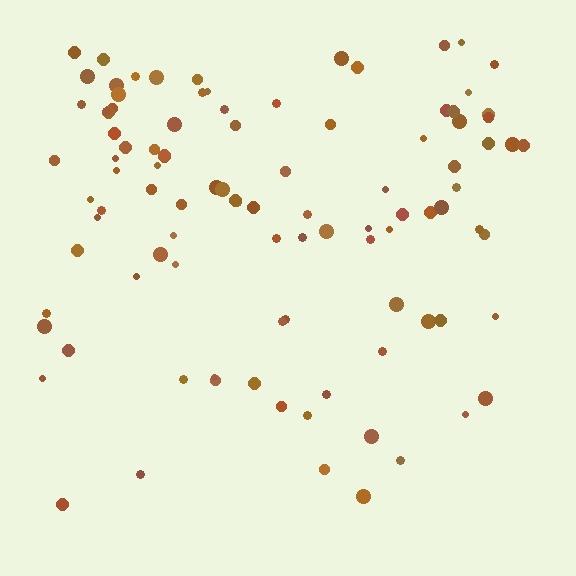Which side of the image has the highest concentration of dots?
The top.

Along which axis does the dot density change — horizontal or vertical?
Vertical.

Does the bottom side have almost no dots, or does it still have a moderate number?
Still a moderate number, just noticeably fewer than the top.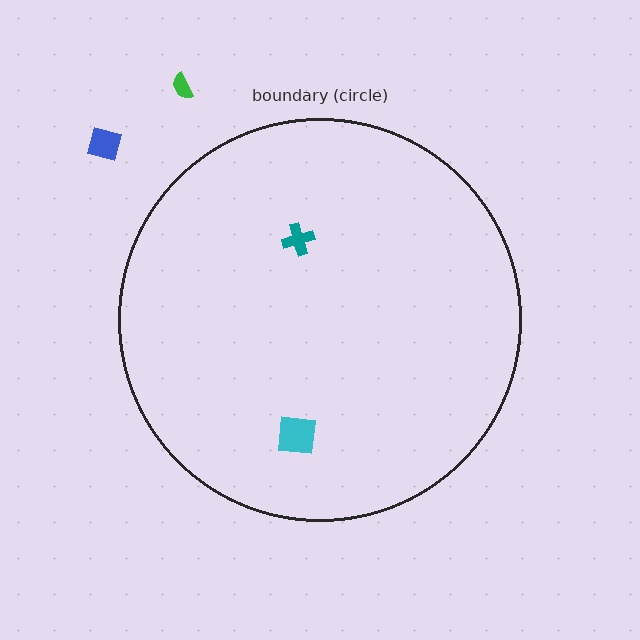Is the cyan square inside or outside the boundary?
Inside.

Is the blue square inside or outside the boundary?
Outside.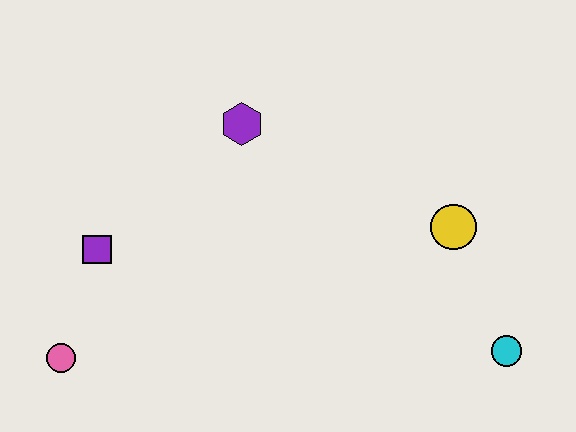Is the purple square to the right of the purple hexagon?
No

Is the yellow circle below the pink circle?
No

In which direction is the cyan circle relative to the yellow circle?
The cyan circle is below the yellow circle.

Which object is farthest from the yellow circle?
The pink circle is farthest from the yellow circle.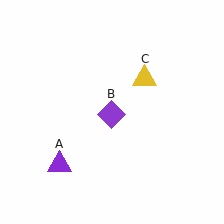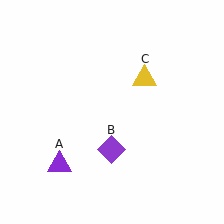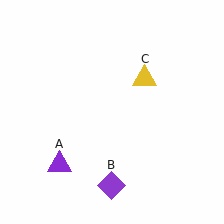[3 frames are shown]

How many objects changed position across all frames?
1 object changed position: purple diamond (object B).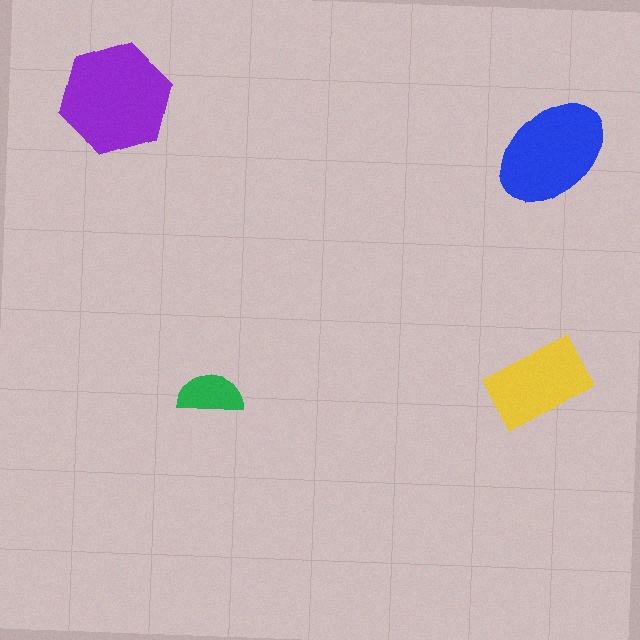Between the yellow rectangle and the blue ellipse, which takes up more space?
The blue ellipse.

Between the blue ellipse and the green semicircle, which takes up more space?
The blue ellipse.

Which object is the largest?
The purple hexagon.